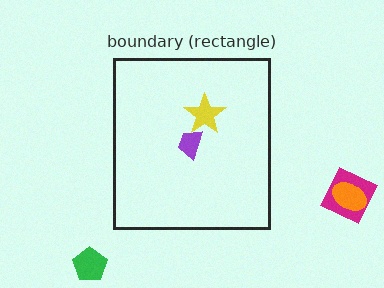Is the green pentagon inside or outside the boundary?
Outside.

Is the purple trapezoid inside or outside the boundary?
Inside.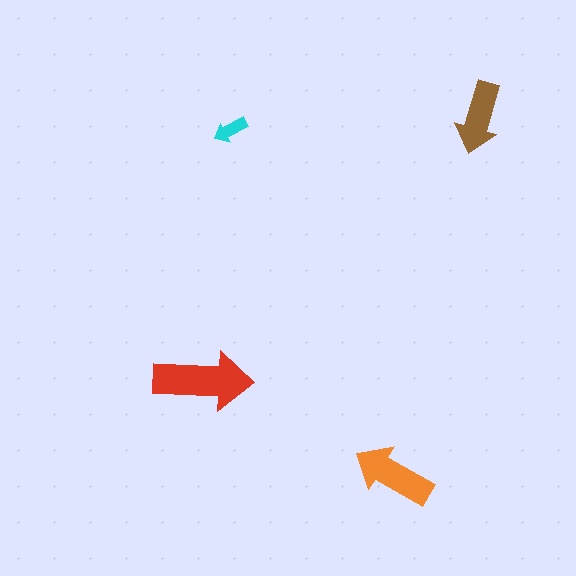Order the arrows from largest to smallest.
the red one, the orange one, the brown one, the cyan one.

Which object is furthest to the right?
The brown arrow is rightmost.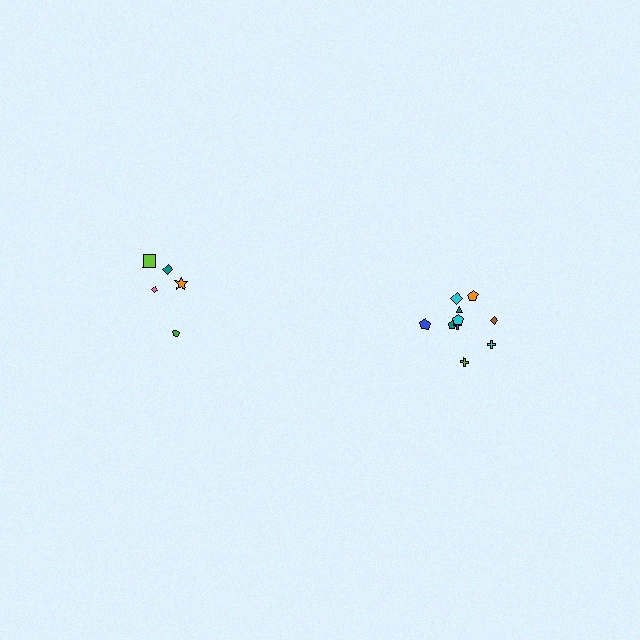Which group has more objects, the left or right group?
The right group.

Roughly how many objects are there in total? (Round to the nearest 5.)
Roughly 15 objects in total.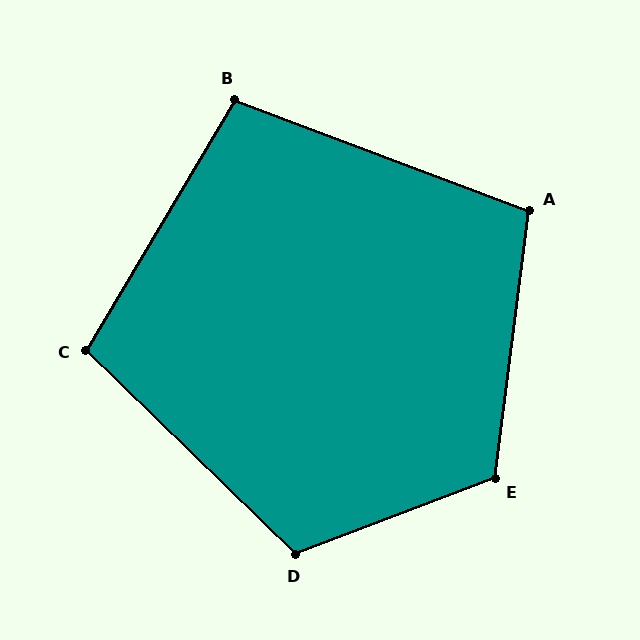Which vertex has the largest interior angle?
E, at approximately 118 degrees.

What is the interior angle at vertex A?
Approximately 103 degrees (obtuse).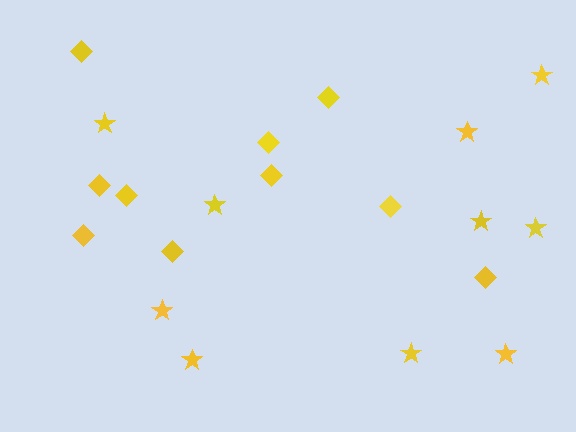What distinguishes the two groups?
There are 2 groups: one group of stars (10) and one group of diamonds (10).